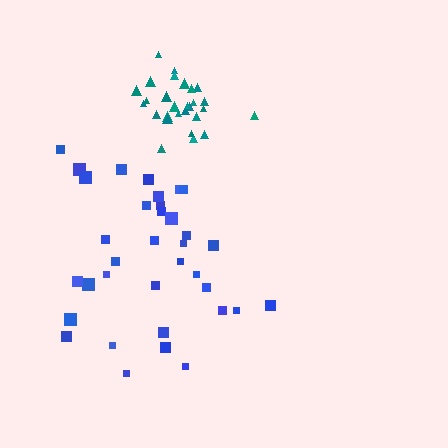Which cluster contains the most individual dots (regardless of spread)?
Blue (35).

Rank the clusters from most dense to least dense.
teal, blue.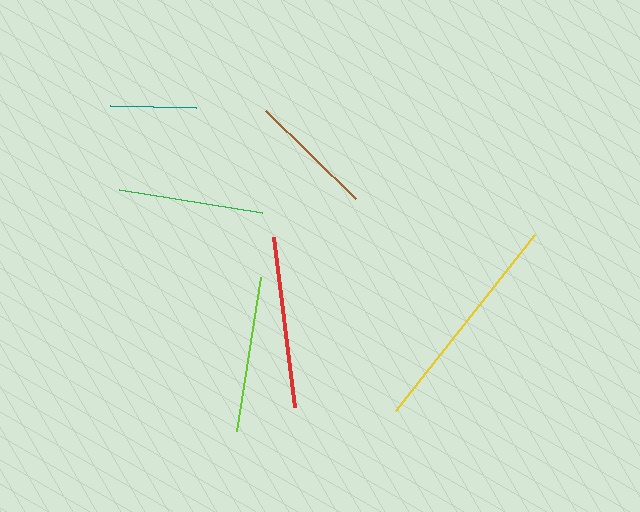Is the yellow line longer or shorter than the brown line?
The yellow line is longer than the brown line.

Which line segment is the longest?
The yellow line is the longest at approximately 224 pixels.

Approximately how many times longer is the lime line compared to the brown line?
The lime line is approximately 1.2 times the length of the brown line.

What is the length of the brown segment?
The brown segment is approximately 126 pixels long.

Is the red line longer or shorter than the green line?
The red line is longer than the green line.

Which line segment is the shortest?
The teal line is the shortest at approximately 87 pixels.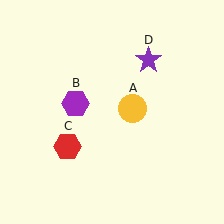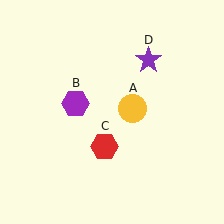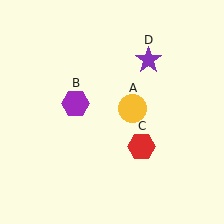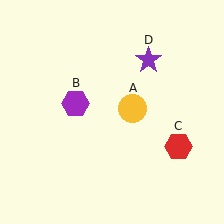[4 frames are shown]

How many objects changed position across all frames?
1 object changed position: red hexagon (object C).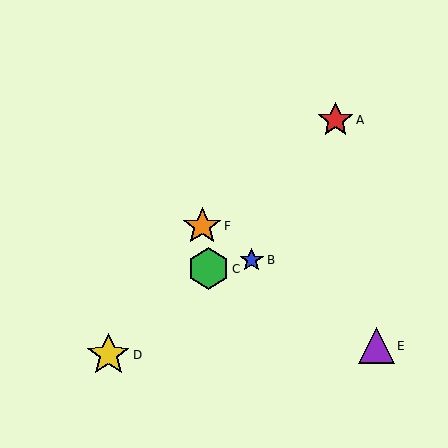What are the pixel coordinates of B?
Object B is at (252, 260).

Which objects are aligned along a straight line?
Objects B, E, F are aligned along a straight line.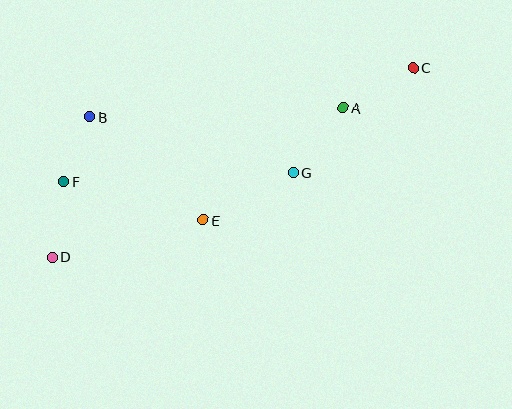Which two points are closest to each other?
Points B and F are closest to each other.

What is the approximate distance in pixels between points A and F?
The distance between A and F is approximately 290 pixels.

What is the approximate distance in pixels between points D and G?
The distance between D and G is approximately 256 pixels.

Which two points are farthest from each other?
Points C and D are farthest from each other.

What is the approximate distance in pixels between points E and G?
The distance between E and G is approximately 102 pixels.